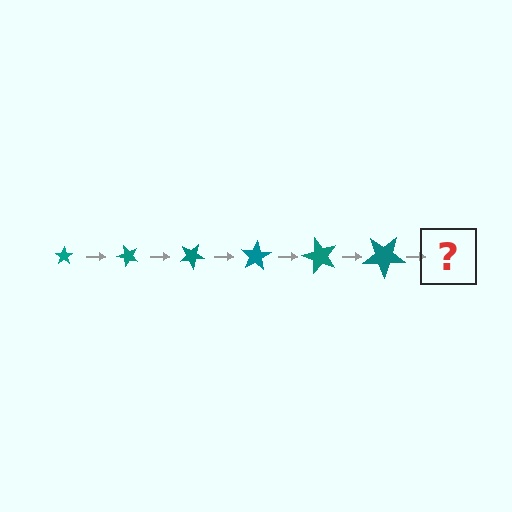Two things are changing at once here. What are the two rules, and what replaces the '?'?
The two rules are that the star grows larger each step and it rotates 50 degrees each step. The '?' should be a star, larger than the previous one and rotated 300 degrees from the start.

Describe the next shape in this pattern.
It should be a star, larger than the previous one and rotated 300 degrees from the start.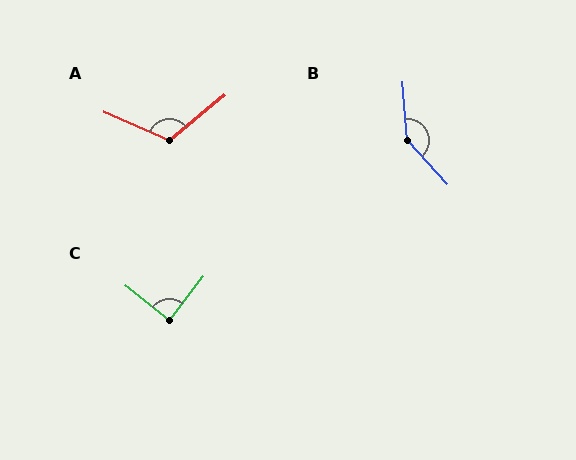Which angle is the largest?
B, at approximately 142 degrees.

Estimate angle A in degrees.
Approximately 117 degrees.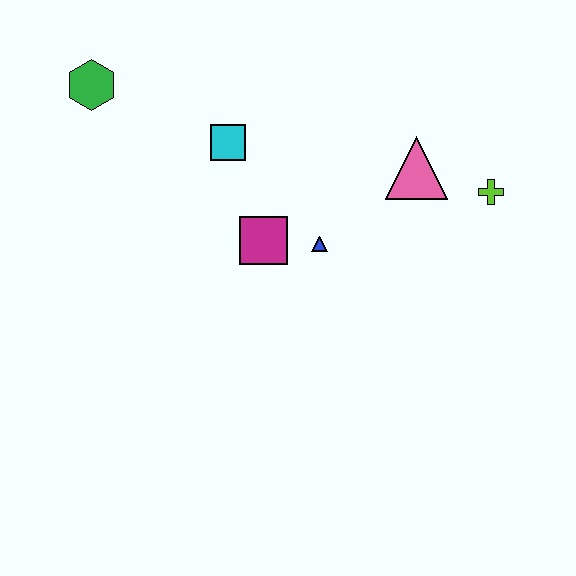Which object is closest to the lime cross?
The pink triangle is closest to the lime cross.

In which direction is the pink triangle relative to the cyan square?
The pink triangle is to the right of the cyan square.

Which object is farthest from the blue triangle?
The green hexagon is farthest from the blue triangle.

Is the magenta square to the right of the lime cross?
No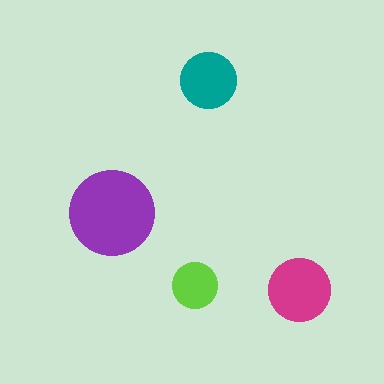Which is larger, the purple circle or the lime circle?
The purple one.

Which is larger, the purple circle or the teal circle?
The purple one.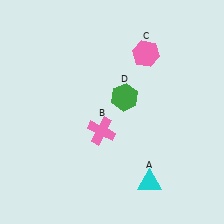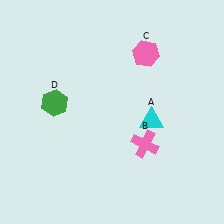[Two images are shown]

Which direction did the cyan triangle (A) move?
The cyan triangle (A) moved up.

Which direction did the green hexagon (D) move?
The green hexagon (D) moved left.